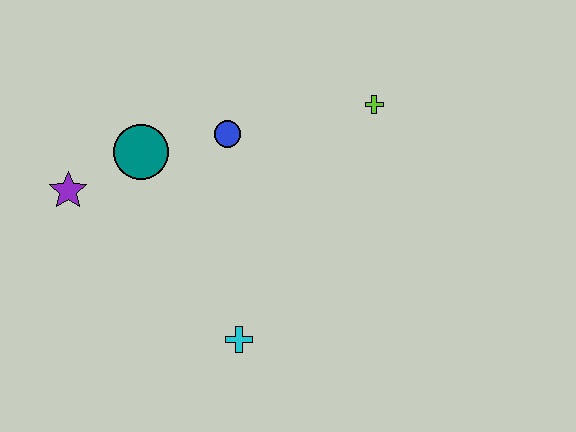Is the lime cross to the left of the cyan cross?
No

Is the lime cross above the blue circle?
Yes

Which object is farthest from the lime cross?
The purple star is farthest from the lime cross.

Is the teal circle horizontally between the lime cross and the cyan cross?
No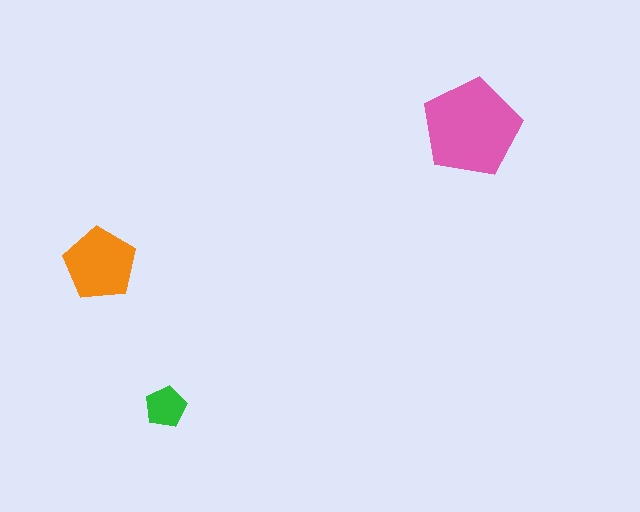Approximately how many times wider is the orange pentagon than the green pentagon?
About 2 times wider.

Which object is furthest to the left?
The orange pentagon is leftmost.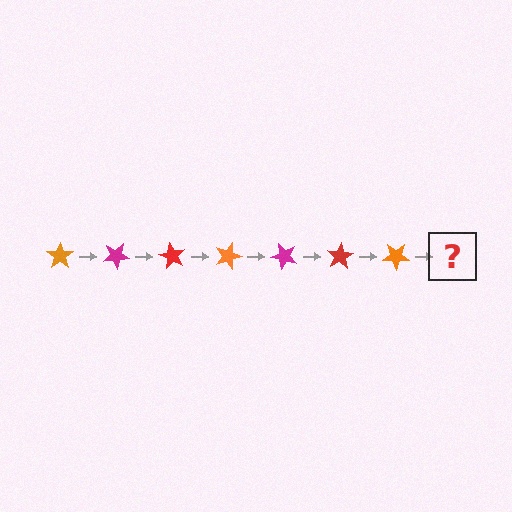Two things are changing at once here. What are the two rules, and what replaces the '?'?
The two rules are that it rotates 30 degrees each step and the color cycles through orange, magenta, and red. The '?' should be a magenta star, rotated 210 degrees from the start.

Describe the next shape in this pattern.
It should be a magenta star, rotated 210 degrees from the start.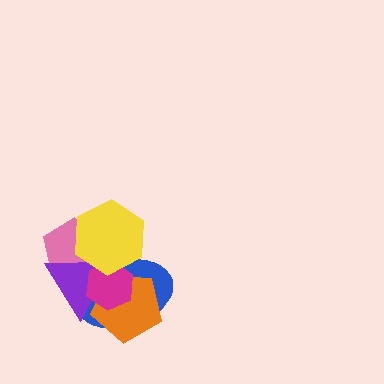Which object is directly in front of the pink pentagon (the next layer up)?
The purple triangle is directly in front of the pink pentagon.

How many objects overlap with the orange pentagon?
4 objects overlap with the orange pentagon.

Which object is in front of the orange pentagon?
The magenta hexagon is in front of the orange pentagon.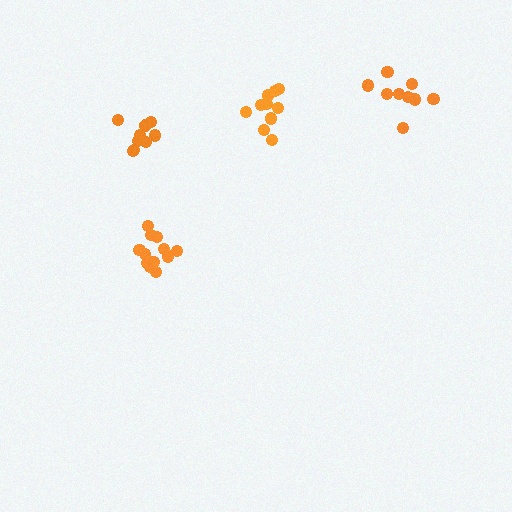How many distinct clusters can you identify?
There are 4 distinct clusters.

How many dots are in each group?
Group 1: 11 dots, Group 2: 14 dots, Group 3: 9 dots, Group 4: 11 dots (45 total).